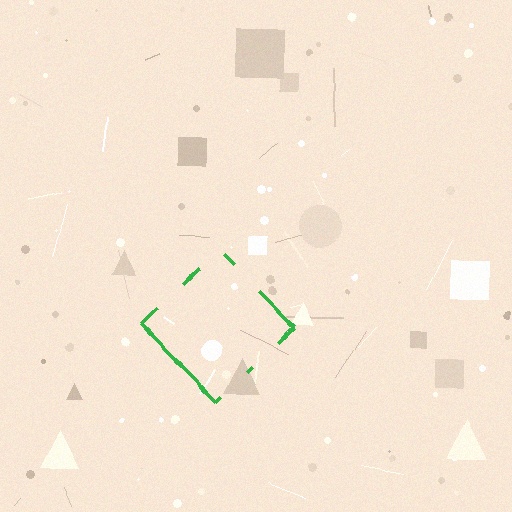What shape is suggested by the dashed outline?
The dashed outline suggests a diamond.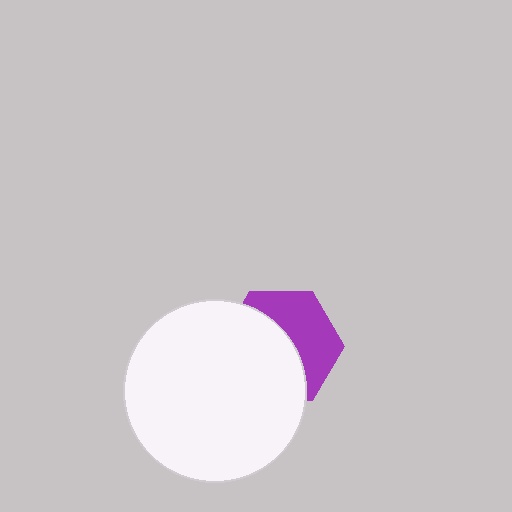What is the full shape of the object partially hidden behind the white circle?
The partially hidden object is a purple hexagon.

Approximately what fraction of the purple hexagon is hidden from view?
Roughly 56% of the purple hexagon is hidden behind the white circle.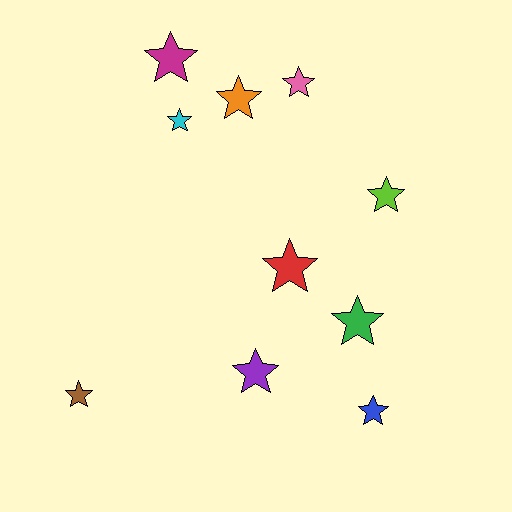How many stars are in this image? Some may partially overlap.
There are 10 stars.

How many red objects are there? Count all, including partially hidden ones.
There is 1 red object.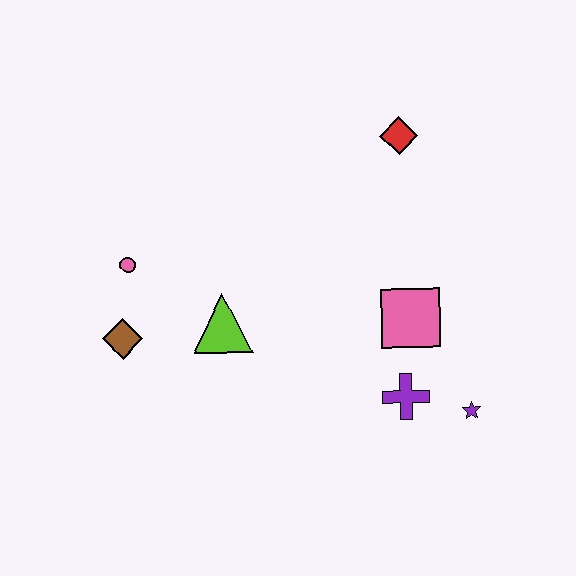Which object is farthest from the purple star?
The pink circle is farthest from the purple star.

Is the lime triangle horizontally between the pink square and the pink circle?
Yes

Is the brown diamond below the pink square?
Yes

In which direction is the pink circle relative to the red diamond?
The pink circle is to the left of the red diamond.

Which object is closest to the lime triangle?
The brown diamond is closest to the lime triangle.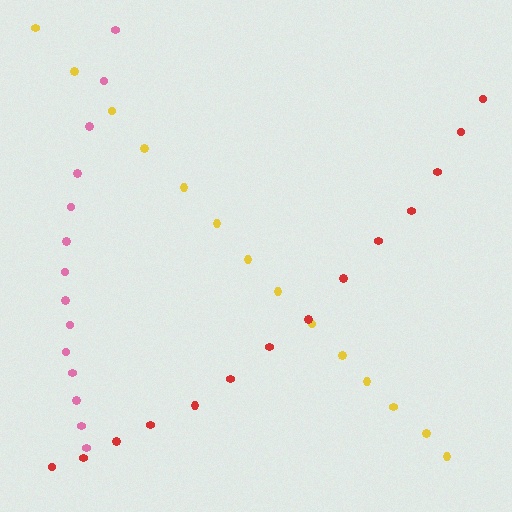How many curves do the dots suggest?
There are 3 distinct paths.